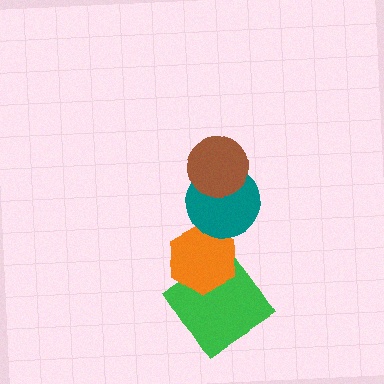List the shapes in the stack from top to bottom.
From top to bottom: the brown circle, the teal circle, the orange hexagon, the green diamond.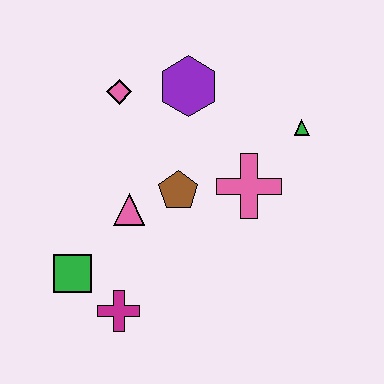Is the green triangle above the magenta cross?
Yes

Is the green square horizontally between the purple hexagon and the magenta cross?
No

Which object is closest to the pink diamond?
The purple hexagon is closest to the pink diamond.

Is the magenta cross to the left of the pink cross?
Yes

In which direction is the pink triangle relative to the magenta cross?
The pink triangle is above the magenta cross.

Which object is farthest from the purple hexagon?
The magenta cross is farthest from the purple hexagon.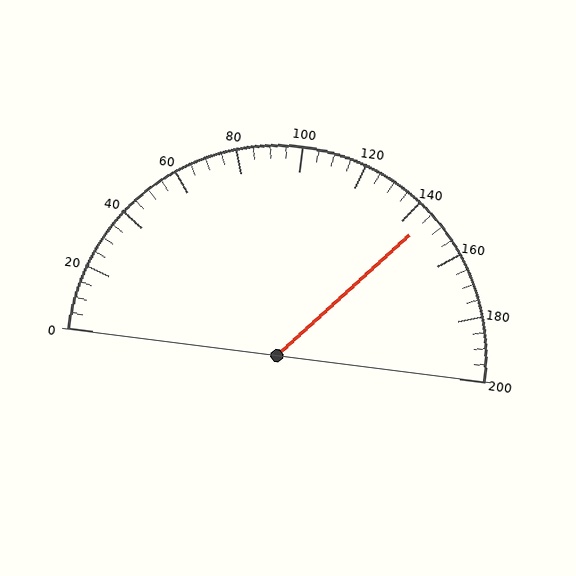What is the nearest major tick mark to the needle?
The nearest major tick mark is 140.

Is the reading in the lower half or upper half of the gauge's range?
The reading is in the upper half of the range (0 to 200).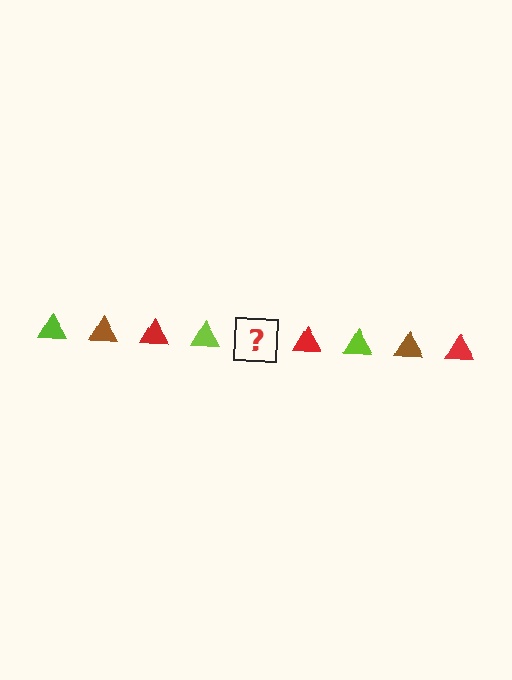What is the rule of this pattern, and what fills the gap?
The rule is that the pattern cycles through lime, brown, red triangles. The gap should be filled with a brown triangle.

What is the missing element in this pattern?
The missing element is a brown triangle.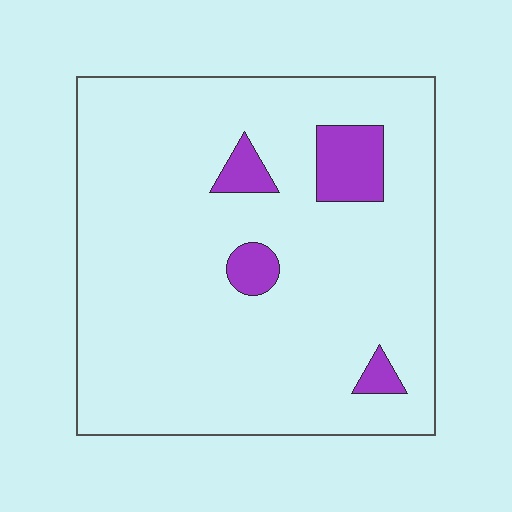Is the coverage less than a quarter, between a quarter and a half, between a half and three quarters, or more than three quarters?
Less than a quarter.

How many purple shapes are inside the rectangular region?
4.